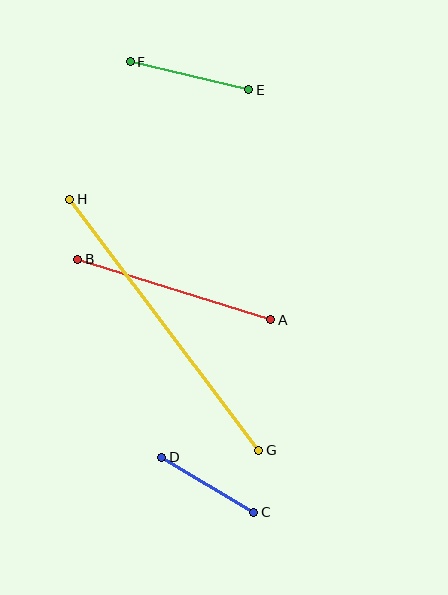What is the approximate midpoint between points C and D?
The midpoint is at approximately (208, 485) pixels.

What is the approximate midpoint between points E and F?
The midpoint is at approximately (190, 76) pixels.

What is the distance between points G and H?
The distance is approximately 314 pixels.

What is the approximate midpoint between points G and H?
The midpoint is at approximately (164, 325) pixels.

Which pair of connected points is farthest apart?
Points G and H are farthest apart.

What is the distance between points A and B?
The distance is approximately 203 pixels.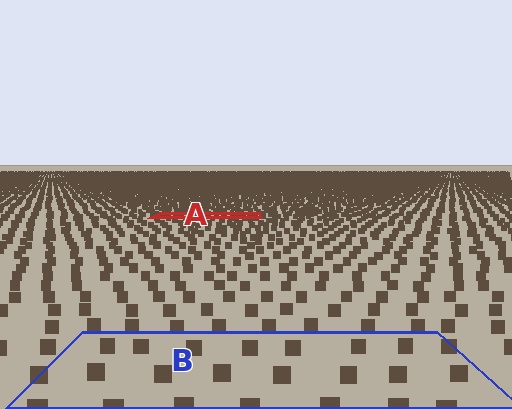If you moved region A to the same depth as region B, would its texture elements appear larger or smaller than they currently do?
They would appear larger. At a closer depth, the same texture elements are projected at a bigger on-screen size.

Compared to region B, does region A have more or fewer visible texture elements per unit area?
Region A has more texture elements per unit area — they are packed more densely because it is farther away.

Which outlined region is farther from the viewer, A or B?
Region A is farther from the viewer — the texture elements inside it appear smaller and more densely packed.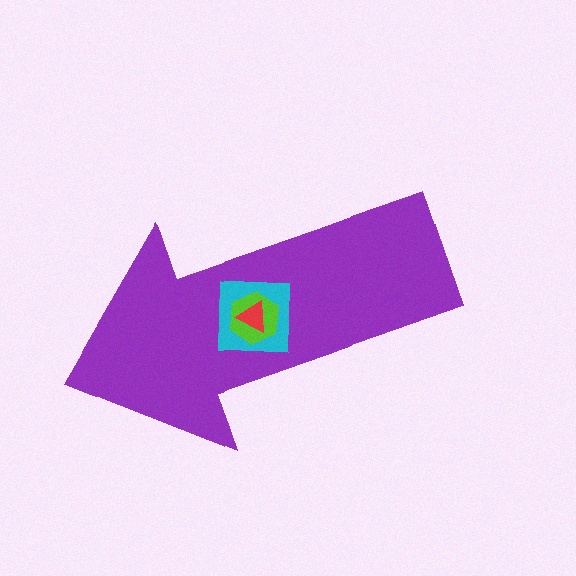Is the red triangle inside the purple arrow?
Yes.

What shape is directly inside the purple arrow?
The cyan square.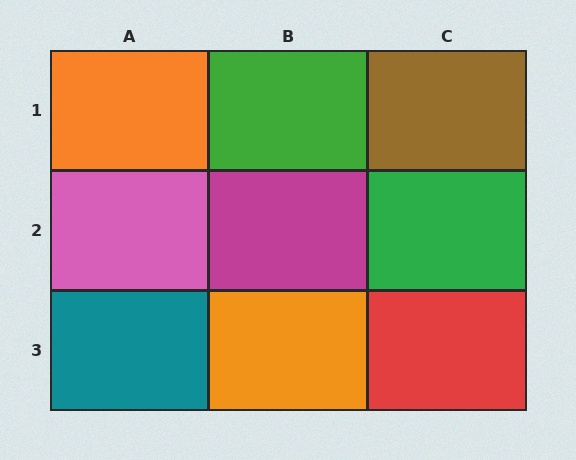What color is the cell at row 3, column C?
Red.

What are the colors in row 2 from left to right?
Pink, magenta, green.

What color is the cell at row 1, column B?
Green.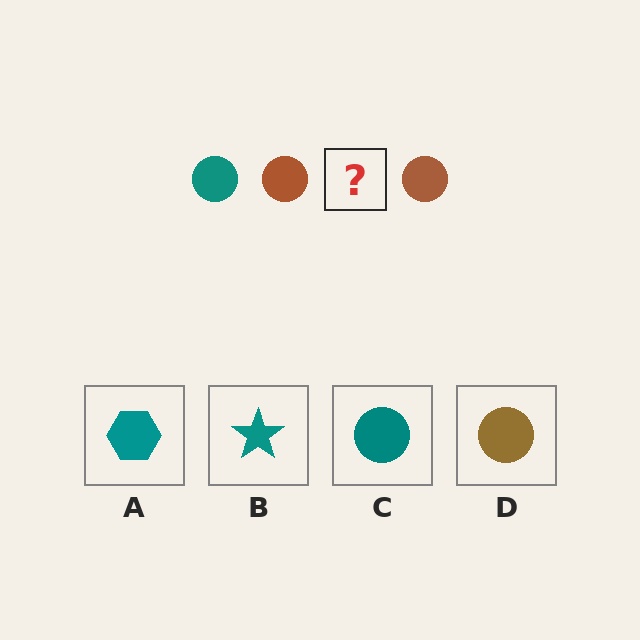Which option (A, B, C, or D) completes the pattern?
C.